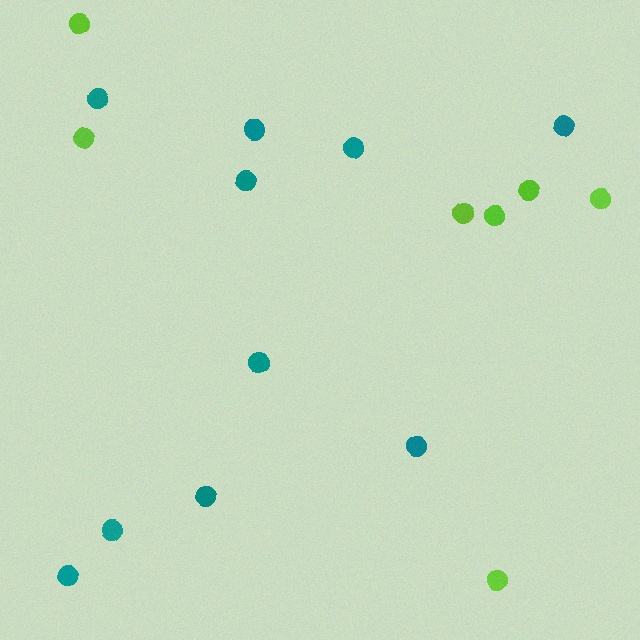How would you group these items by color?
There are 2 groups: one group of teal circles (10) and one group of lime circles (7).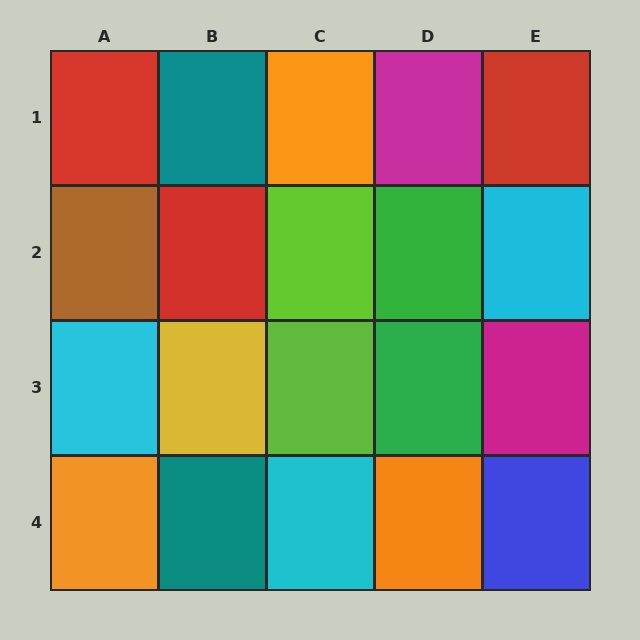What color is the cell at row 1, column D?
Magenta.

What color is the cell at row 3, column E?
Magenta.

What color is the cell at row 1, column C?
Orange.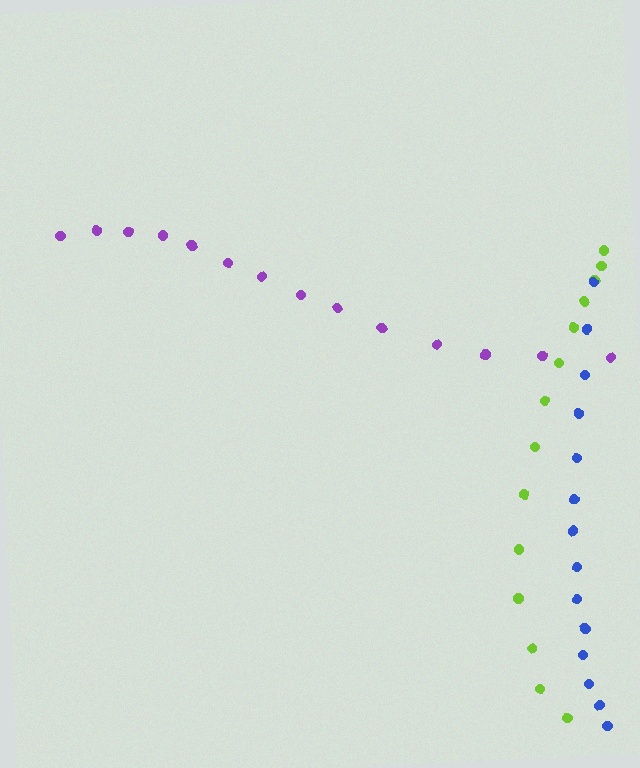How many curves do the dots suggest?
There are 3 distinct paths.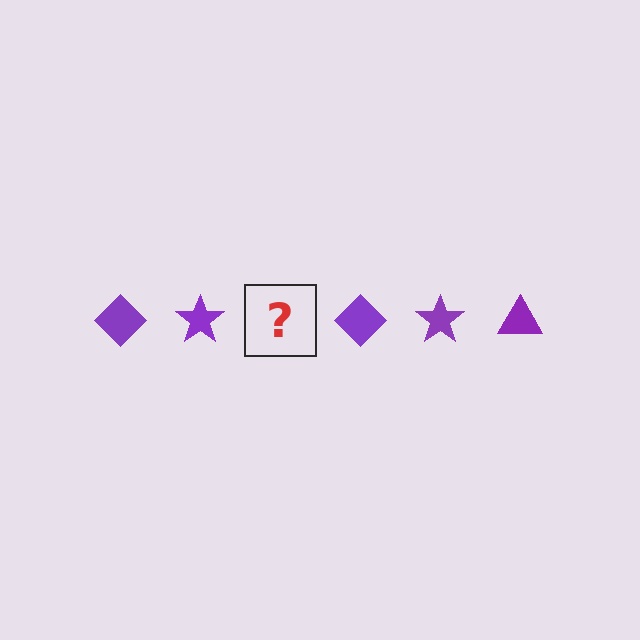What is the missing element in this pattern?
The missing element is a purple triangle.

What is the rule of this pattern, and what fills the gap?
The rule is that the pattern cycles through diamond, star, triangle shapes in purple. The gap should be filled with a purple triangle.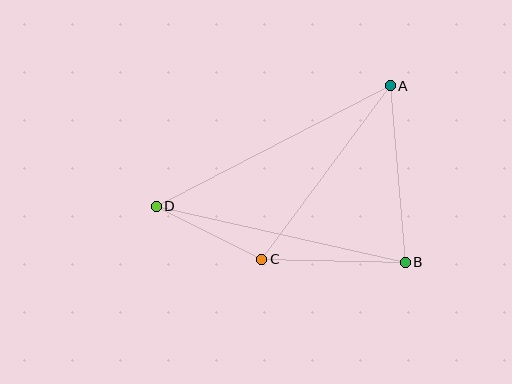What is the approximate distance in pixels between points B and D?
The distance between B and D is approximately 255 pixels.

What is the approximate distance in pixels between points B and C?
The distance between B and C is approximately 144 pixels.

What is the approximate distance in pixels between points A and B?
The distance between A and B is approximately 177 pixels.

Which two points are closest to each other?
Points C and D are closest to each other.